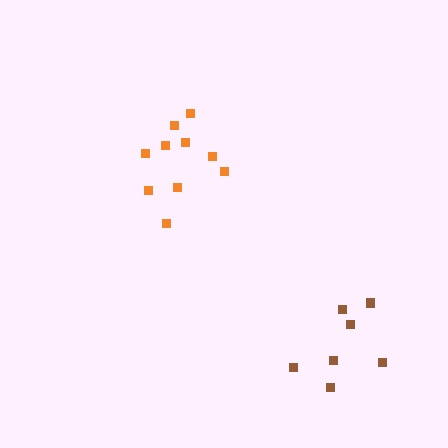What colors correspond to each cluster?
The clusters are colored: orange, brown.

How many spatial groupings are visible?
There are 2 spatial groupings.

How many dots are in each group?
Group 1: 10 dots, Group 2: 7 dots (17 total).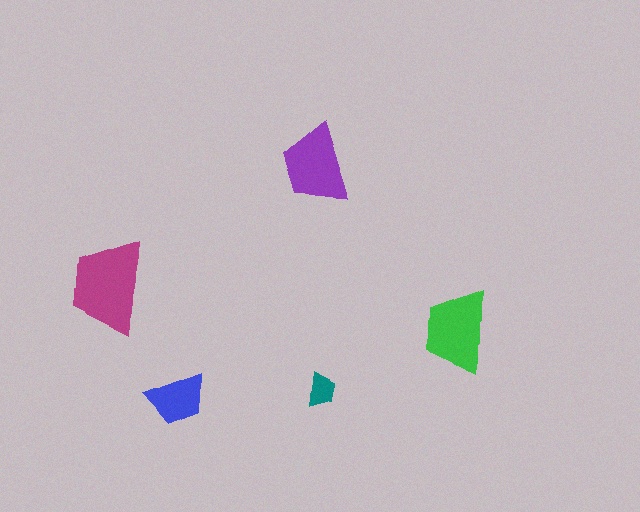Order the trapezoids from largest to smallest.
the magenta one, the green one, the purple one, the blue one, the teal one.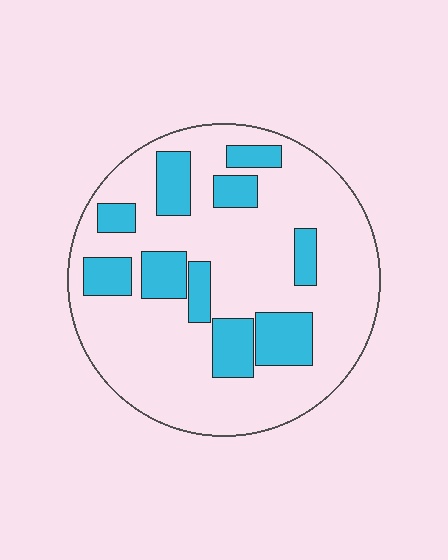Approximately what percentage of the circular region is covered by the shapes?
Approximately 25%.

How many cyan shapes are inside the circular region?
10.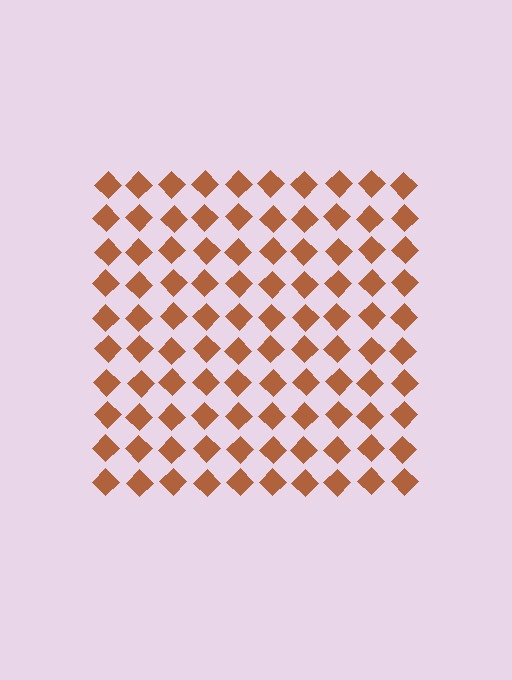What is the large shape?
The large shape is a square.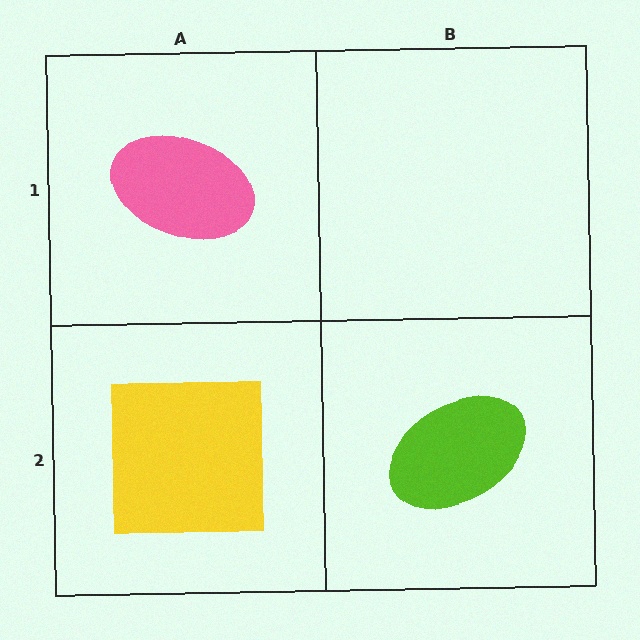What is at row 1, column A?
A pink ellipse.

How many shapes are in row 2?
2 shapes.